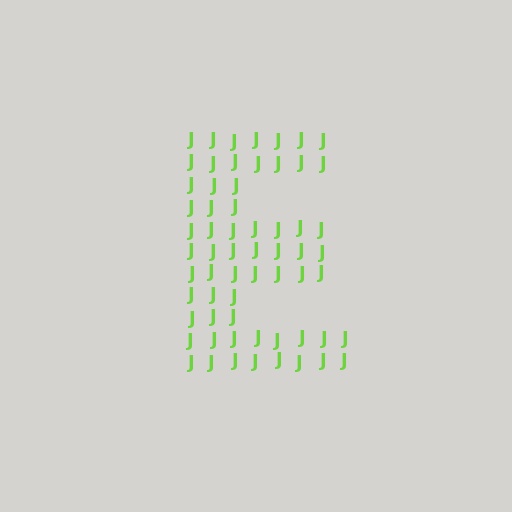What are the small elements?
The small elements are letter J's.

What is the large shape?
The large shape is the letter E.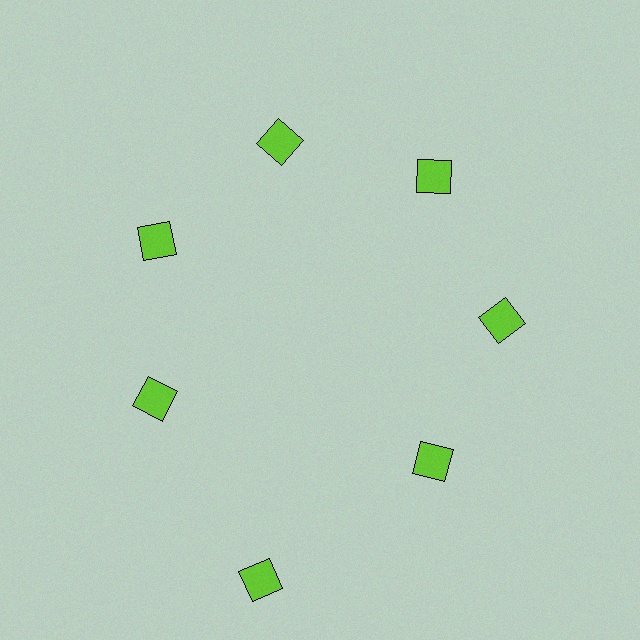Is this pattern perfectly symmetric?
No. The 7 lime diamonds are arranged in a ring, but one element near the 6 o'clock position is pushed outward from the center, breaking the 7-fold rotational symmetry.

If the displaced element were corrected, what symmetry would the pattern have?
It would have 7-fold rotational symmetry — the pattern would map onto itself every 51 degrees.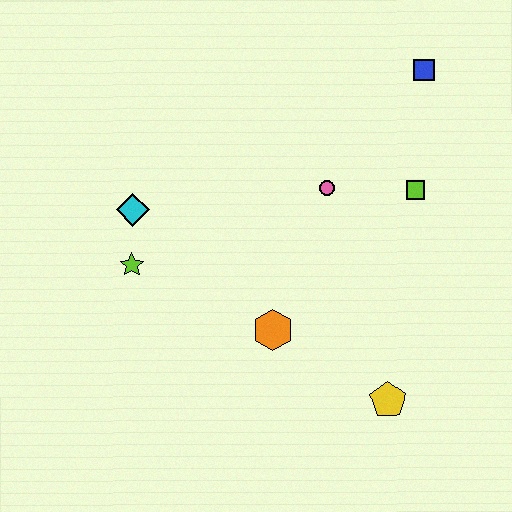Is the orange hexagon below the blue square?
Yes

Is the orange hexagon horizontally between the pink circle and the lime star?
Yes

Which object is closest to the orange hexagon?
The yellow pentagon is closest to the orange hexagon.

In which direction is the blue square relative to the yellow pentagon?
The blue square is above the yellow pentagon.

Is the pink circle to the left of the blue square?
Yes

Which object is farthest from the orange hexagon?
The blue square is farthest from the orange hexagon.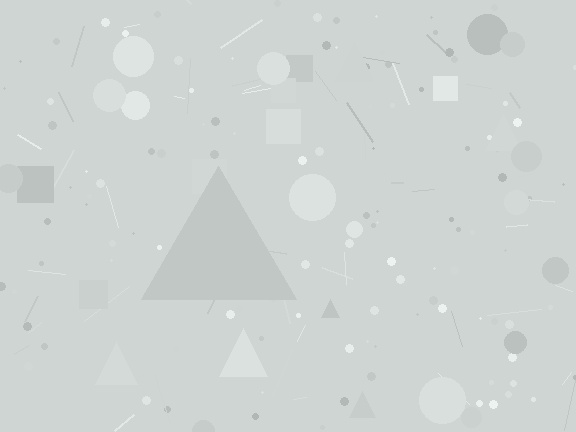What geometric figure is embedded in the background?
A triangle is embedded in the background.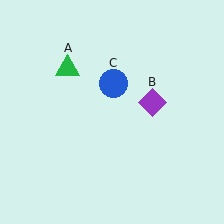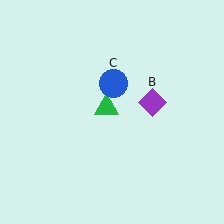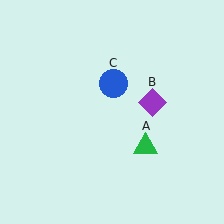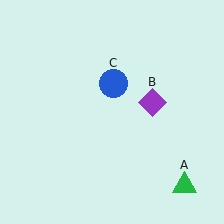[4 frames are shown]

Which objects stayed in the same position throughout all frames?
Purple diamond (object B) and blue circle (object C) remained stationary.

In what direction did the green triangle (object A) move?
The green triangle (object A) moved down and to the right.